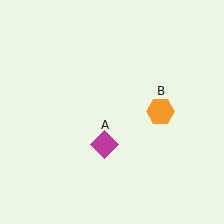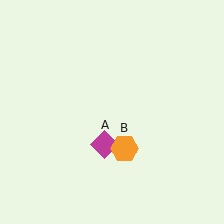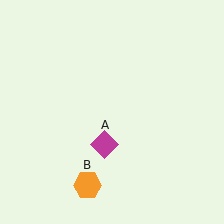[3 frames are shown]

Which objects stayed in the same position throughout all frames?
Magenta diamond (object A) remained stationary.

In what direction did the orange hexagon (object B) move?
The orange hexagon (object B) moved down and to the left.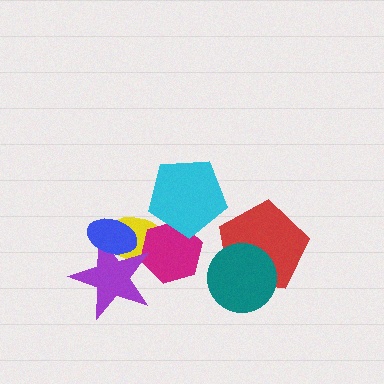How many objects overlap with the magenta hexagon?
3 objects overlap with the magenta hexagon.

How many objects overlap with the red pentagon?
1 object overlaps with the red pentagon.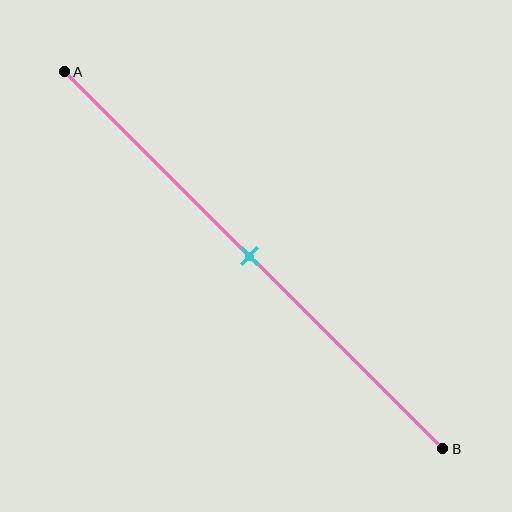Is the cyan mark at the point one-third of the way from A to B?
No, the mark is at about 50% from A, not at the 33% one-third point.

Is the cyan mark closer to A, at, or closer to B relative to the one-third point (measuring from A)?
The cyan mark is closer to point B than the one-third point of segment AB.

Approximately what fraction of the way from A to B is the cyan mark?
The cyan mark is approximately 50% of the way from A to B.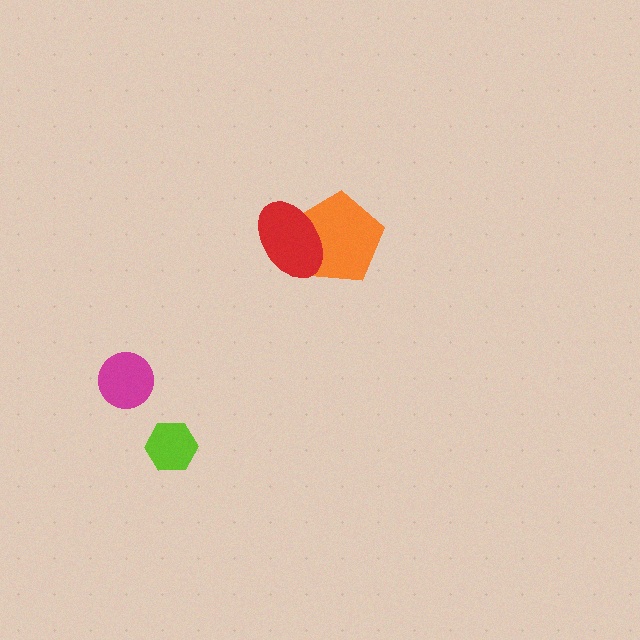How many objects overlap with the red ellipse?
1 object overlaps with the red ellipse.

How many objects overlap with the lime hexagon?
0 objects overlap with the lime hexagon.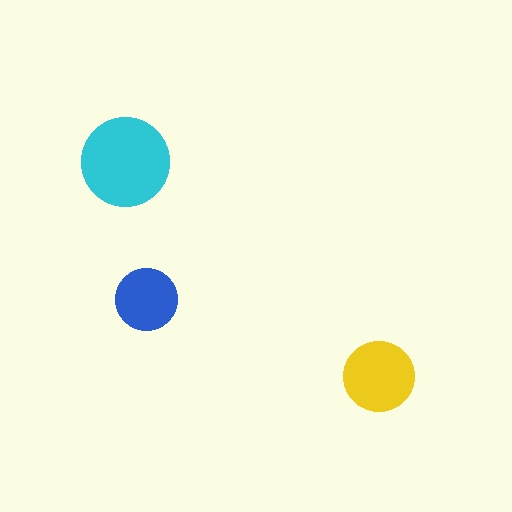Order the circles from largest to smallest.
the cyan one, the yellow one, the blue one.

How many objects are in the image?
There are 3 objects in the image.